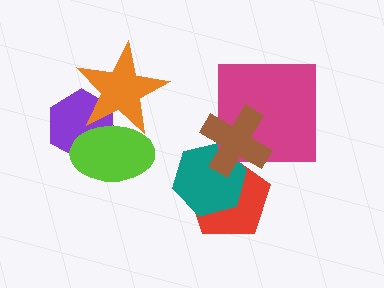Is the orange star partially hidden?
No, no other shape covers it.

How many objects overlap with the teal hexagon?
2 objects overlap with the teal hexagon.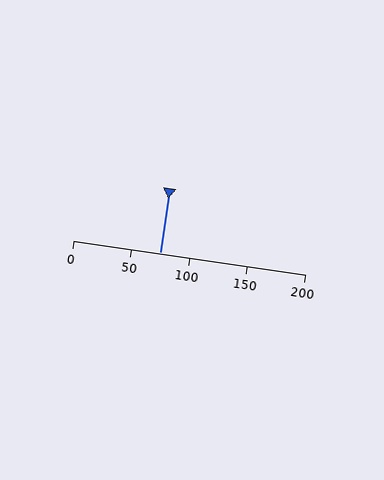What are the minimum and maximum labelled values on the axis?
The axis runs from 0 to 200.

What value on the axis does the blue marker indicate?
The marker indicates approximately 75.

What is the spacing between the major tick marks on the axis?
The major ticks are spaced 50 apart.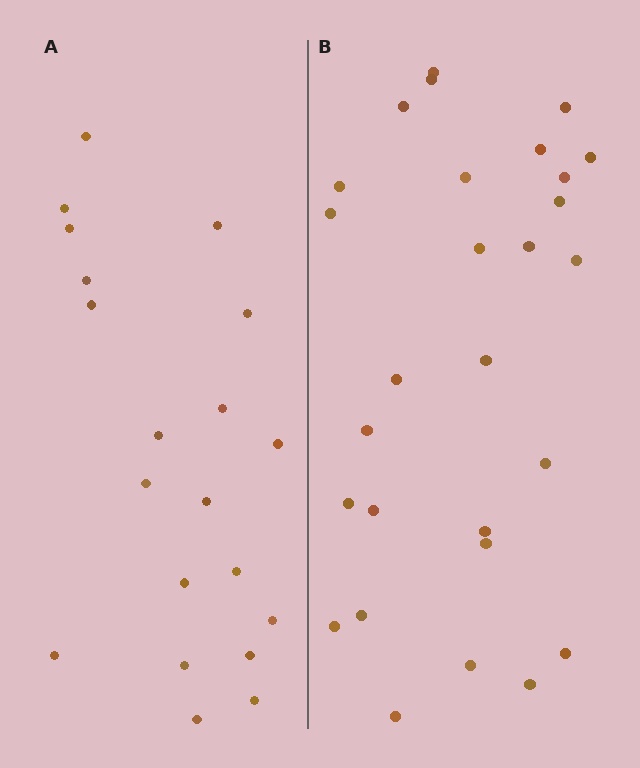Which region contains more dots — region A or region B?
Region B (the right region) has more dots.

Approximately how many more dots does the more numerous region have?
Region B has roughly 8 or so more dots than region A.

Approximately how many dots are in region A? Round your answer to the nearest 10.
About 20 dots.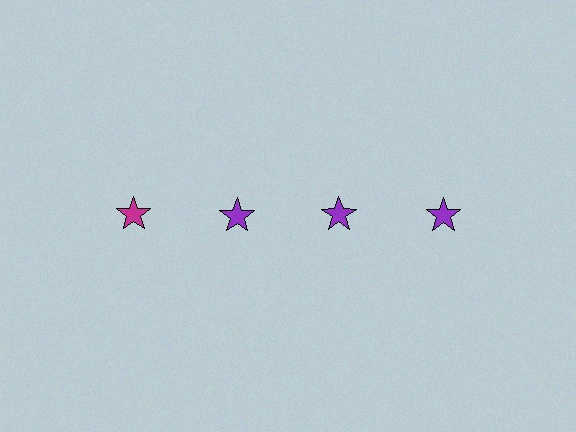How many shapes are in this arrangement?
There are 4 shapes arranged in a grid pattern.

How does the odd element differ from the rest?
It has a different color: magenta instead of purple.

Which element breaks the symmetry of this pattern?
The magenta star in the top row, leftmost column breaks the symmetry. All other shapes are purple stars.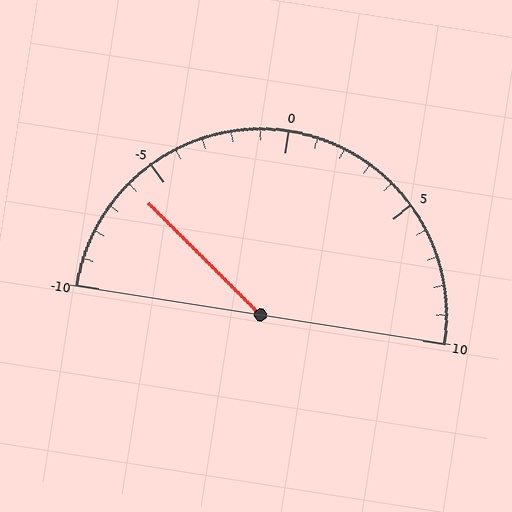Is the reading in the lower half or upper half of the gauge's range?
The reading is in the lower half of the range (-10 to 10).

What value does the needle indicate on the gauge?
The needle indicates approximately -6.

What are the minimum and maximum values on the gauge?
The gauge ranges from -10 to 10.